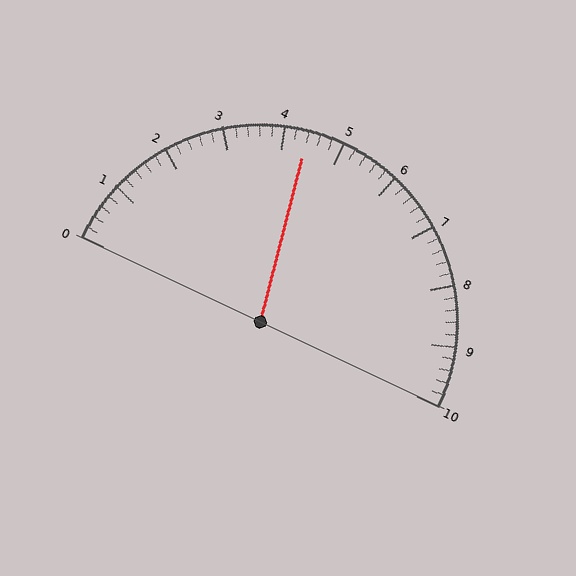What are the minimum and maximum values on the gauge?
The gauge ranges from 0 to 10.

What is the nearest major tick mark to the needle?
The nearest major tick mark is 4.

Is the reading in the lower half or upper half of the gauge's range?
The reading is in the lower half of the range (0 to 10).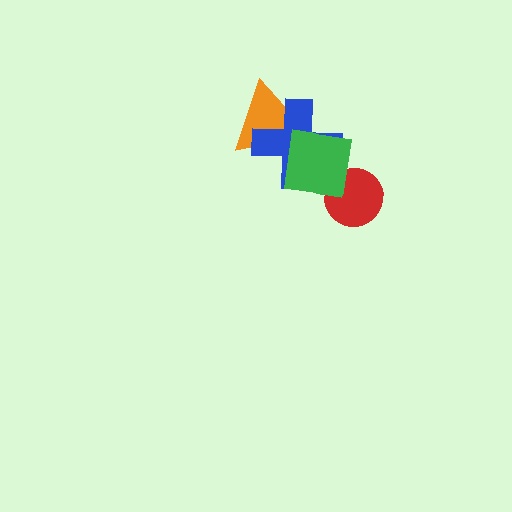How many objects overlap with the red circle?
1 object overlaps with the red circle.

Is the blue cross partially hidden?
Yes, it is partially covered by another shape.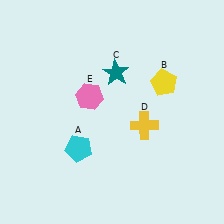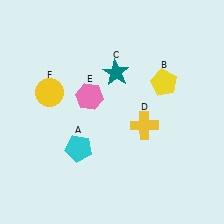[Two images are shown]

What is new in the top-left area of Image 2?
A yellow circle (F) was added in the top-left area of Image 2.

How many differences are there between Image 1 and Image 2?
There is 1 difference between the two images.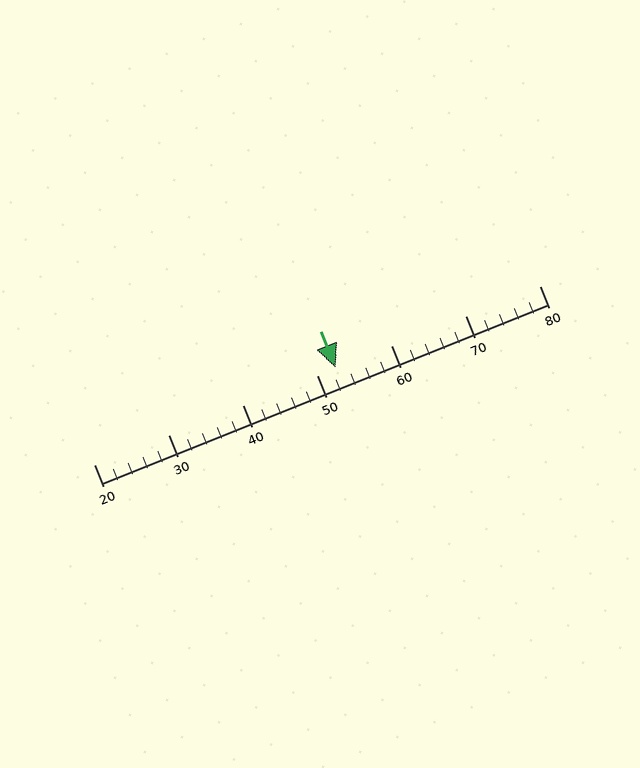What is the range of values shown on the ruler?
The ruler shows values from 20 to 80.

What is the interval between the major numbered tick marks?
The major tick marks are spaced 10 units apart.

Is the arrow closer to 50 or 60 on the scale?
The arrow is closer to 50.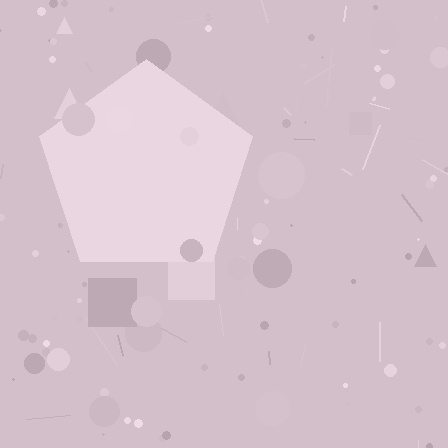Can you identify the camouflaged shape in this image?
The camouflaged shape is a pentagon.